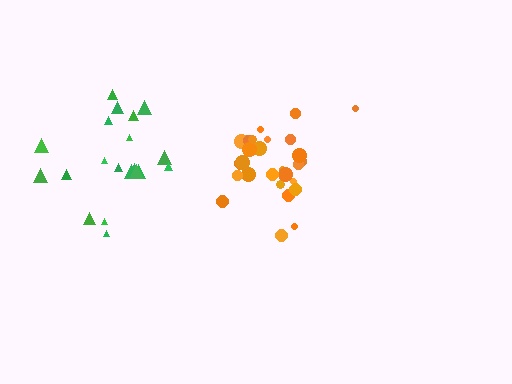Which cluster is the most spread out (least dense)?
Green.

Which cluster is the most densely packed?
Orange.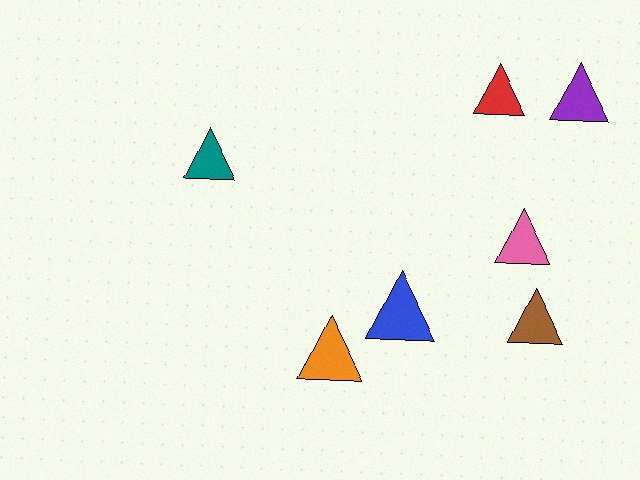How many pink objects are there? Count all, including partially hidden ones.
There is 1 pink object.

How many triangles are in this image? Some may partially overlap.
There are 7 triangles.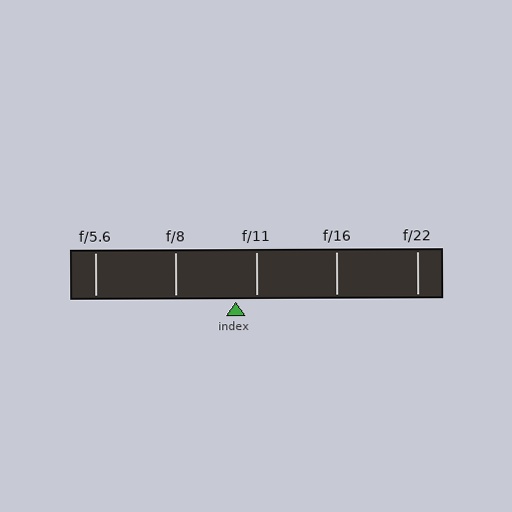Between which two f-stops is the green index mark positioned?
The index mark is between f/8 and f/11.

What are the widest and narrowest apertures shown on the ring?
The widest aperture shown is f/5.6 and the narrowest is f/22.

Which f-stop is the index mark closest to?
The index mark is closest to f/11.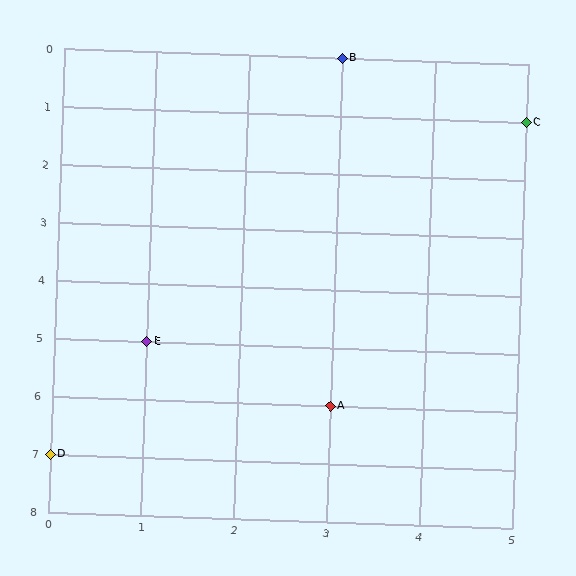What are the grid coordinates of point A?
Point A is at grid coordinates (3, 6).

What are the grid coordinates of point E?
Point E is at grid coordinates (1, 5).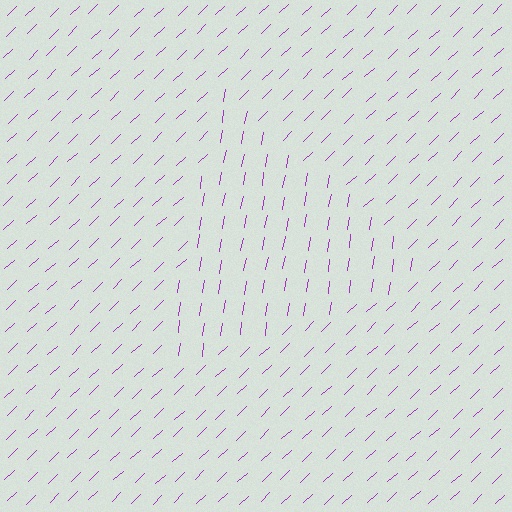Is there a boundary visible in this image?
Yes, there is a texture boundary formed by a change in line orientation.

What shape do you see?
I see a triangle.